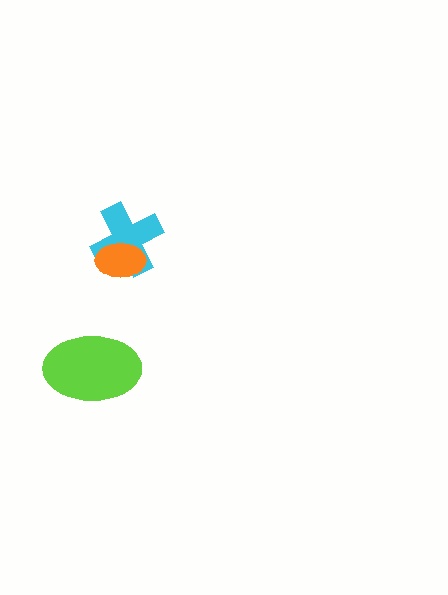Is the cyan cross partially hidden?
Yes, it is partially covered by another shape.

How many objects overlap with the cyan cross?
1 object overlaps with the cyan cross.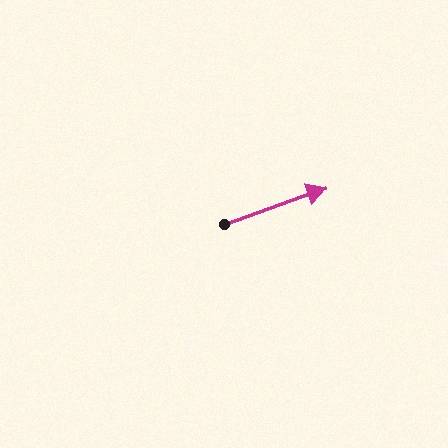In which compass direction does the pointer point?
East.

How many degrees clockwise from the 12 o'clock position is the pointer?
Approximately 70 degrees.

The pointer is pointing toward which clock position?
Roughly 2 o'clock.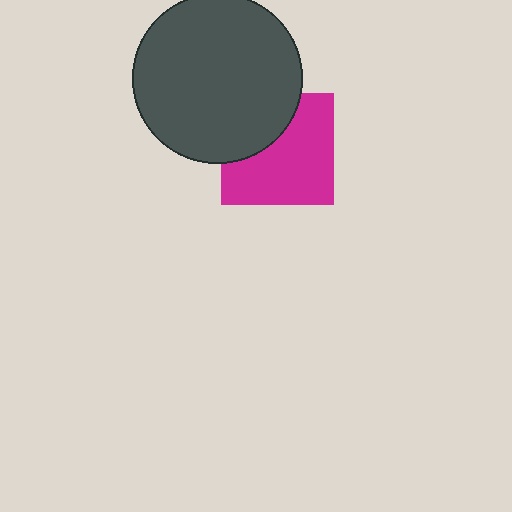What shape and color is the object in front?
The object in front is a dark gray circle.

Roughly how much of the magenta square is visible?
Most of it is visible (roughly 67%).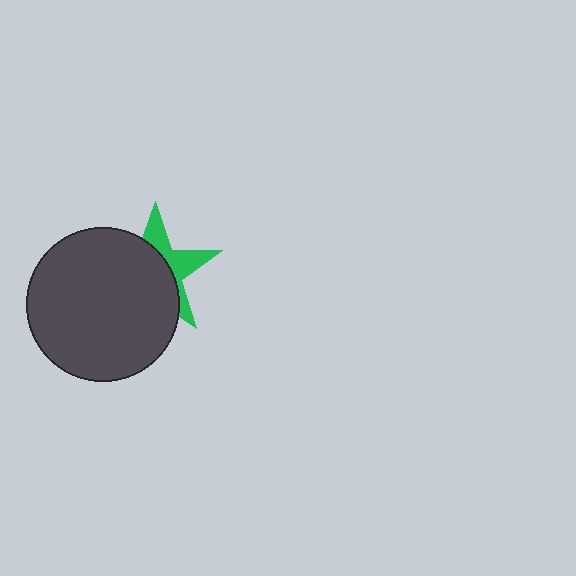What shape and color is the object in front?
The object in front is a dark gray circle.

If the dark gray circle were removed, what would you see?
You would see the complete green star.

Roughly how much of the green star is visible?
A small part of it is visible (roughly 37%).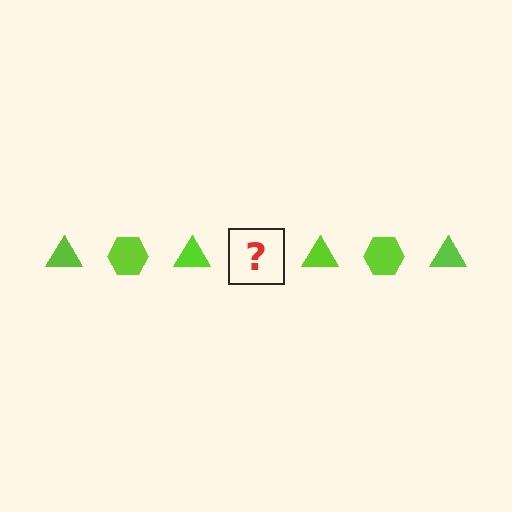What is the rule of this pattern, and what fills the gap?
The rule is that the pattern cycles through triangle, hexagon shapes in lime. The gap should be filled with a lime hexagon.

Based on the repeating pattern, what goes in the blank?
The blank should be a lime hexagon.